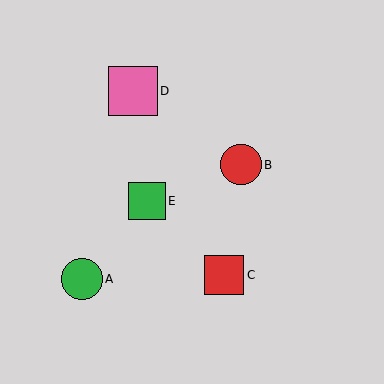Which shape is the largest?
The pink square (labeled D) is the largest.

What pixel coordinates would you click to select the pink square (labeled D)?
Click at (133, 91) to select the pink square D.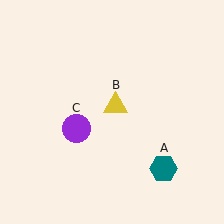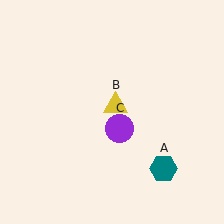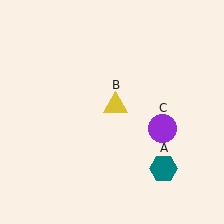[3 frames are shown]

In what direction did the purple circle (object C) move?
The purple circle (object C) moved right.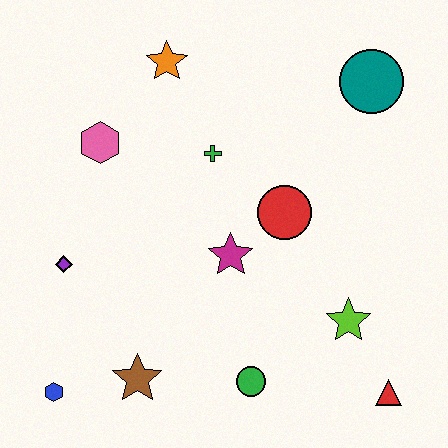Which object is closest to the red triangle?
The lime star is closest to the red triangle.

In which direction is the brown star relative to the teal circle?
The brown star is below the teal circle.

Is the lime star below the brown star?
No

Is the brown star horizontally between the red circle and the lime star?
No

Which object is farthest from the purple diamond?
The teal circle is farthest from the purple diamond.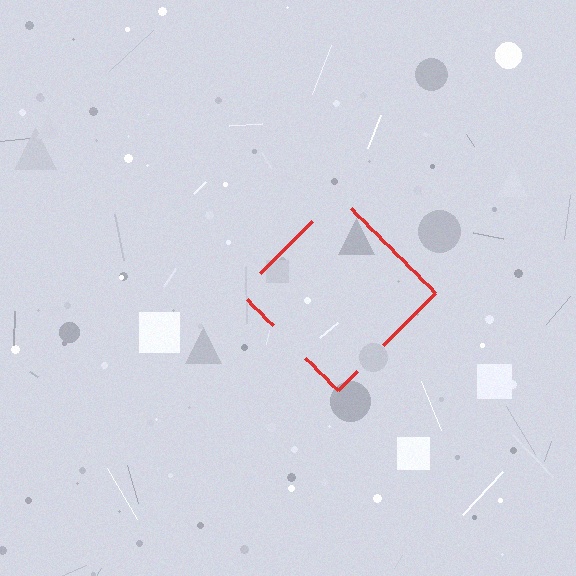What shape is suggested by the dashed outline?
The dashed outline suggests a diamond.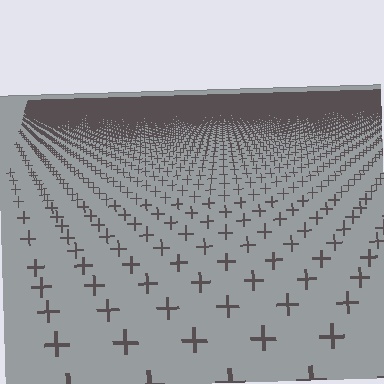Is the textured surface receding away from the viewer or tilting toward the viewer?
The surface is receding away from the viewer. Texture elements get smaller and denser toward the top.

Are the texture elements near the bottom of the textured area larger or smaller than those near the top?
Larger. Near the bottom, elements are closer to the viewer and appear at a bigger on-screen size.